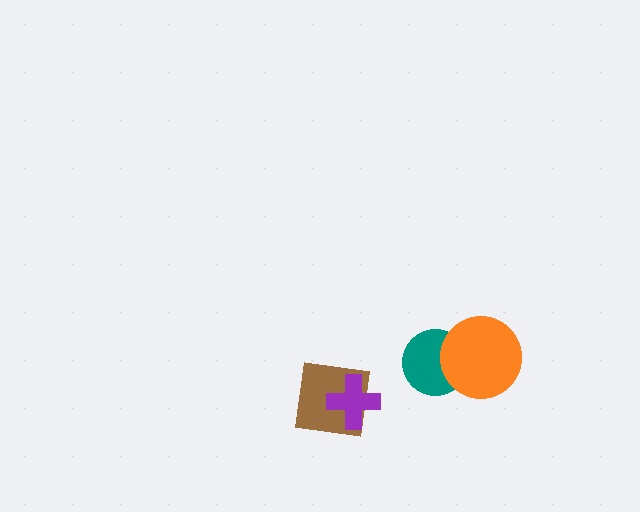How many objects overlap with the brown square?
1 object overlaps with the brown square.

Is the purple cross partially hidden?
No, no other shape covers it.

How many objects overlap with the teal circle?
1 object overlaps with the teal circle.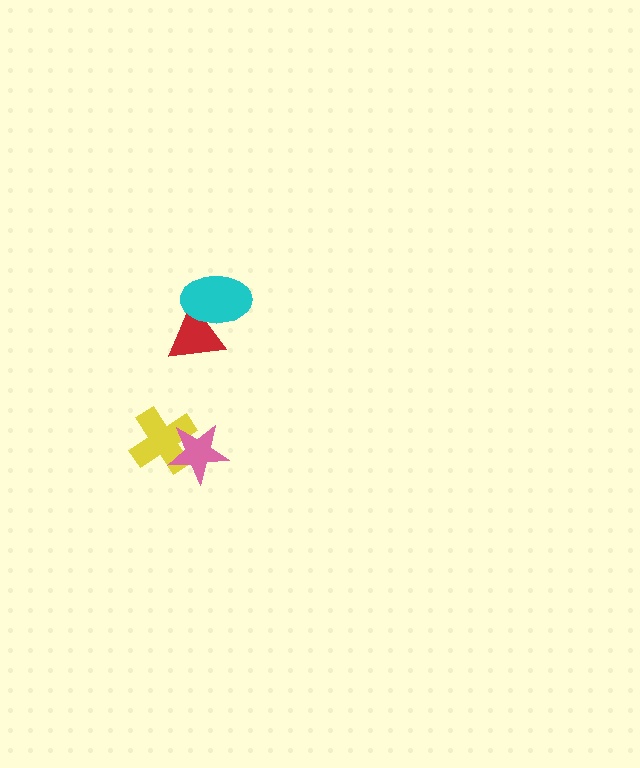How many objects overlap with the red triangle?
1 object overlaps with the red triangle.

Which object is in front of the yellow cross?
The pink star is in front of the yellow cross.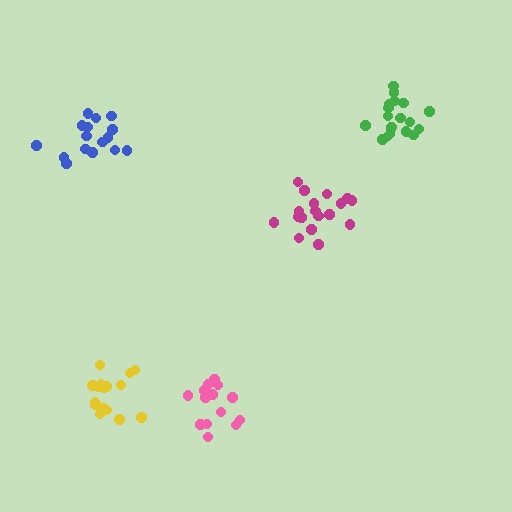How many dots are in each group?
Group 1: 16 dots, Group 2: 16 dots, Group 3: 19 dots, Group 4: 14 dots, Group 5: 18 dots (83 total).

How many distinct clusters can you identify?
There are 5 distinct clusters.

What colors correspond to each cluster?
The clusters are colored: blue, yellow, green, pink, magenta.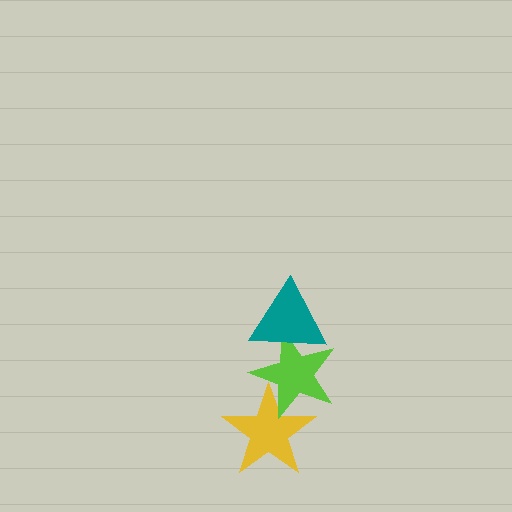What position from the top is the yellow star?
The yellow star is 3rd from the top.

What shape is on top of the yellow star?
The lime star is on top of the yellow star.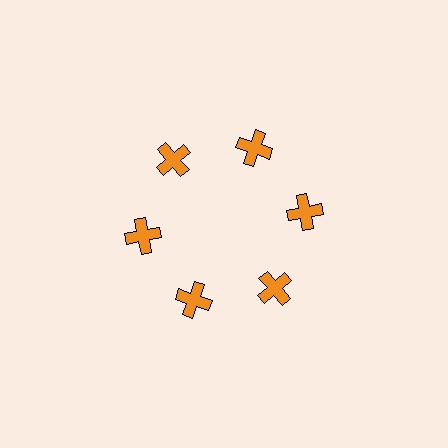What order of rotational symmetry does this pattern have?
This pattern has 6-fold rotational symmetry.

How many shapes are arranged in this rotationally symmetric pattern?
There are 6 shapes, arranged in 6 groups of 1.